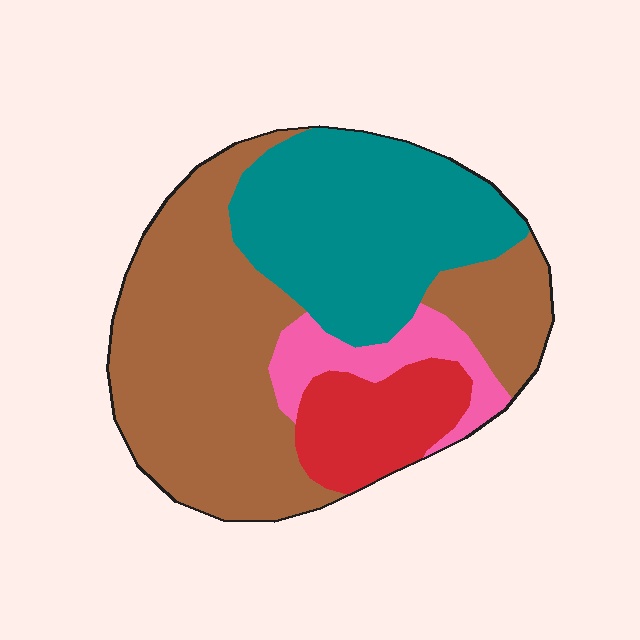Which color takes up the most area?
Brown, at roughly 45%.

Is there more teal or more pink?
Teal.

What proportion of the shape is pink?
Pink covers roughly 10% of the shape.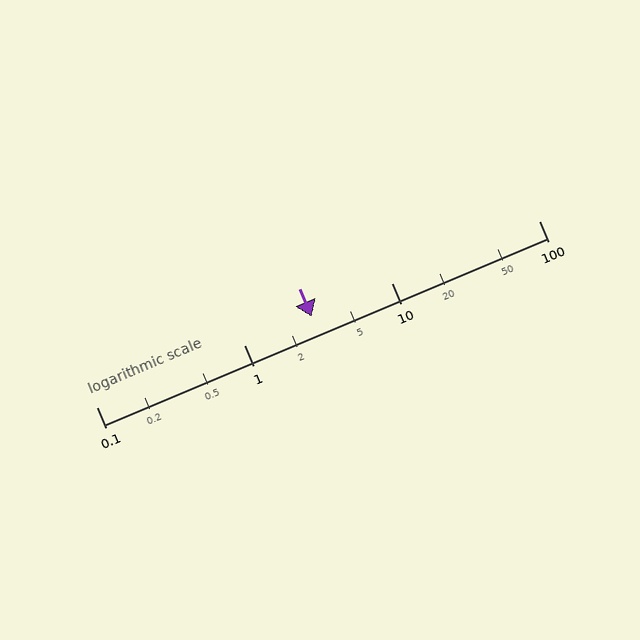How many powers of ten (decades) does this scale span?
The scale spans 3 decades, from 0.1 to 100.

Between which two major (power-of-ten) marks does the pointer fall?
The pointer is between 1 and 10.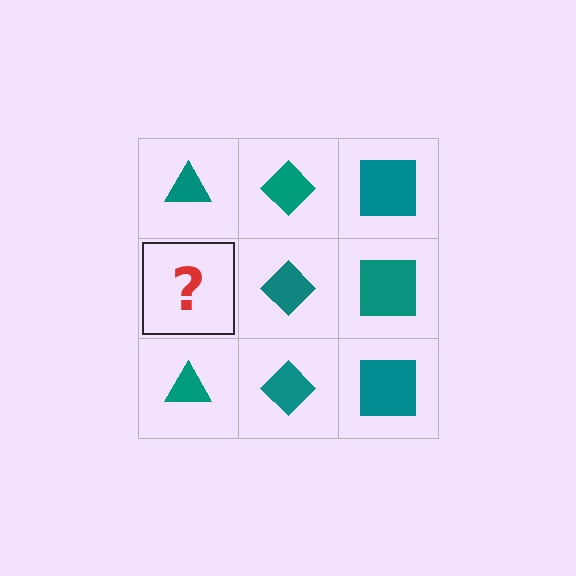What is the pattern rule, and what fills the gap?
The rule is that each column has a consistent shape. The gap should be filled with a teal triangle.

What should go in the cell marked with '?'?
The missing cell should contain a teal triangle.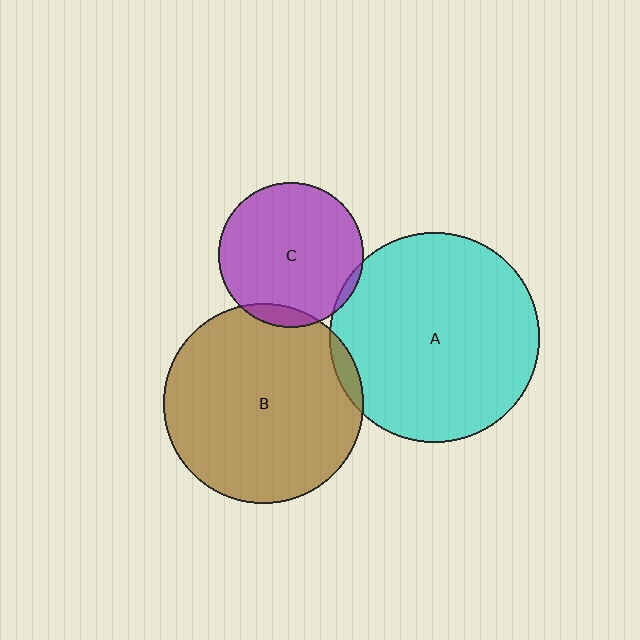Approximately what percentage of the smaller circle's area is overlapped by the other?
Approximately 5%.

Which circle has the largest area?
Circle A (cyan).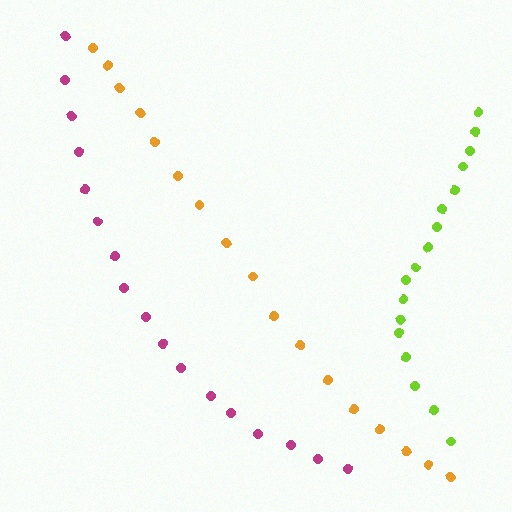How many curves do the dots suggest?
There are 3 distinct paths.